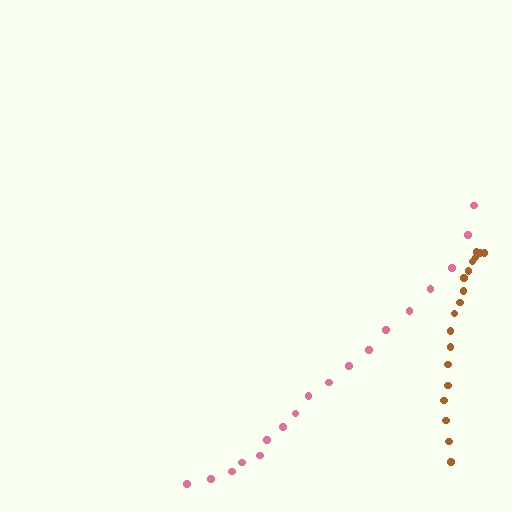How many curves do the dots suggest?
There are 2 distinct paths.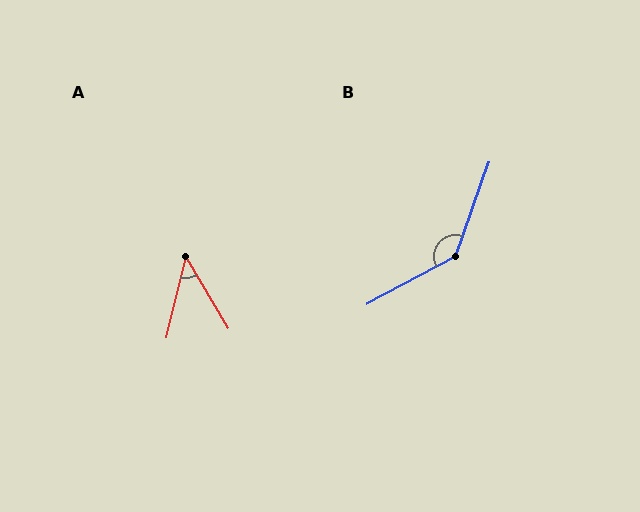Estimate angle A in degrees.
Approximately 44 degrees.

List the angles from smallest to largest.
A (44°), B (138°).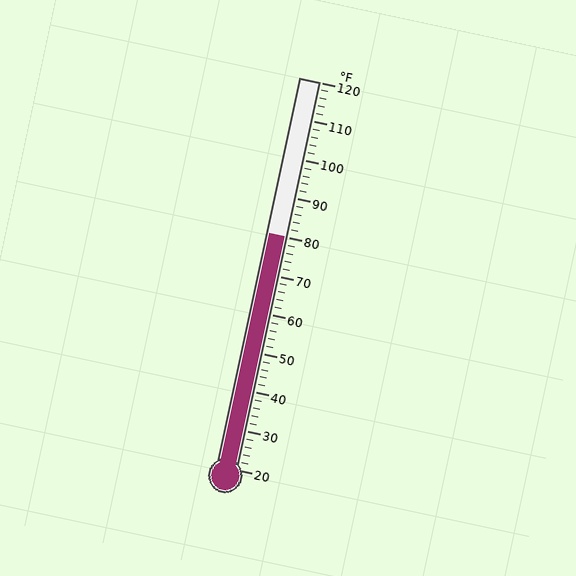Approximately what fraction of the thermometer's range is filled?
The thermometer is filled to approximately 60% of its range.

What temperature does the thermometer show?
The thermometer shows approximately 80°F.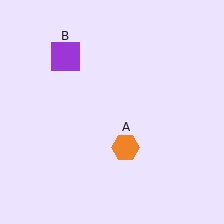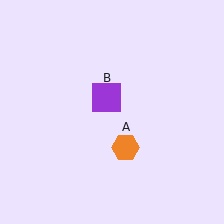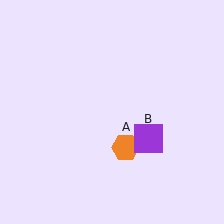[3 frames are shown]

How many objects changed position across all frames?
1 object changed position: purple square (object B).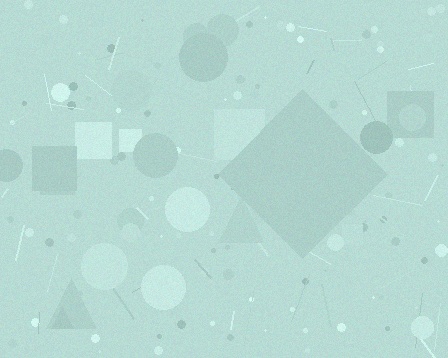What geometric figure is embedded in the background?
A diamond is embedded in the background.